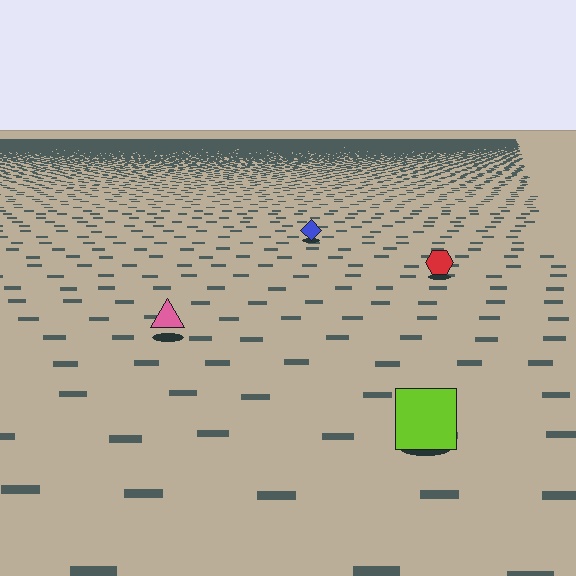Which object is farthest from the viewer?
The blue diamond is farthest from the viewer. It appears smaller and the ground texture around it is denser.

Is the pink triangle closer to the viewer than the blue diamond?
Yes. The pink triangle is closer — you can tell from the texture gradient: the ground texture is coarser near it.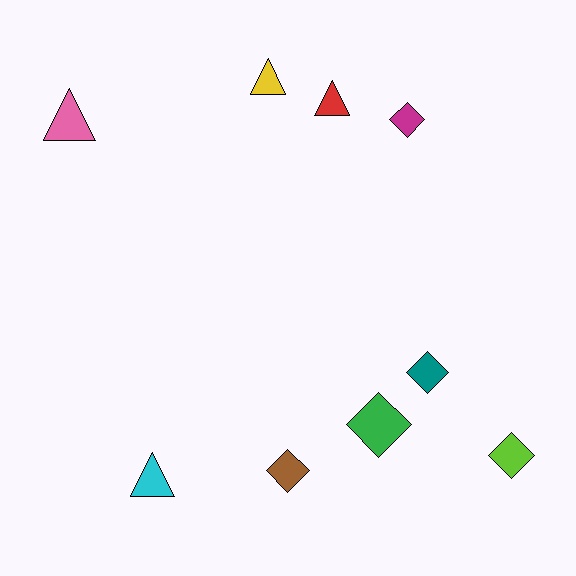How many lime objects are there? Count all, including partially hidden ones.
There is 1 lime object.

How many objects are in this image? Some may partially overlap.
There are 9 objects.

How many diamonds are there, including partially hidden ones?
There are 5 diamonds.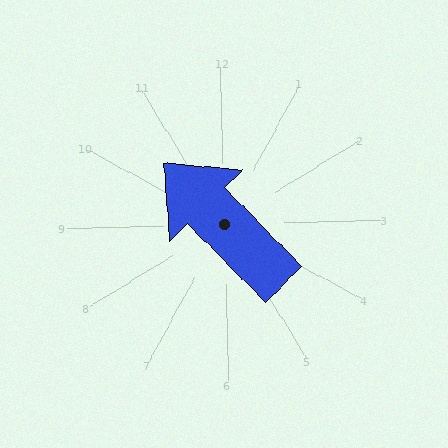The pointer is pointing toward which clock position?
Roughly 11 o'clock.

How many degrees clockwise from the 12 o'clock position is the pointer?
Approximately 317 degrees.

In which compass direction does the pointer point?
Northwest.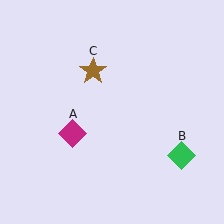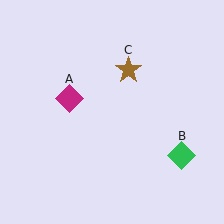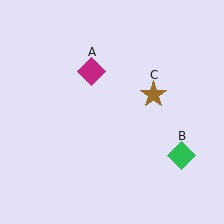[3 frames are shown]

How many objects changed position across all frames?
2 objects changed position: magenta diamond (object A), brown star (object C).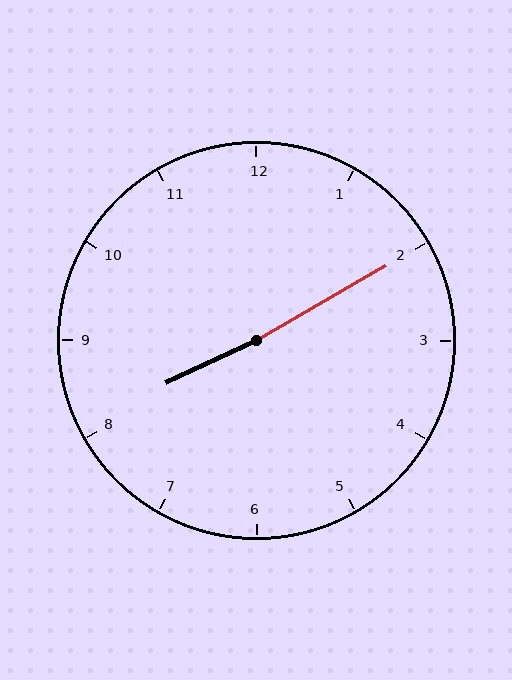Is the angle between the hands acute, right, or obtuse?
It is obtuse.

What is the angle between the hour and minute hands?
Approximately 175 degrees.